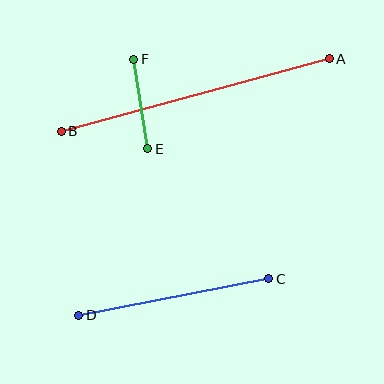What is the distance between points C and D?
The distance is approximately 194 pixels.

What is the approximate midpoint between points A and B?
The midpoint is at approximately (195, 95) pixels.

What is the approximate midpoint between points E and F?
The midpoint is at approximately (141, 104) pixels.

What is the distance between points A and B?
The distance is approximately 277 pixels.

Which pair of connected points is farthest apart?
Points A and B are farthest apart.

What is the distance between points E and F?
The distance is approximately 91 pixels.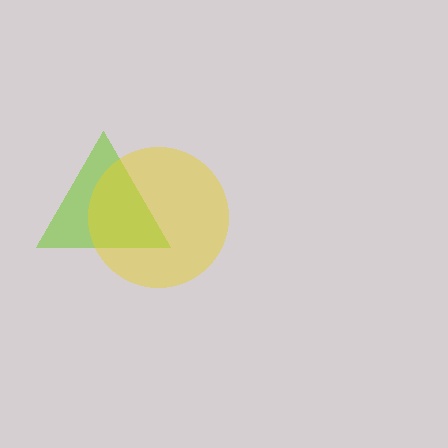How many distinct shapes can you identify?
There are 2 distinct shapes: a lime triangle, a yellow circle.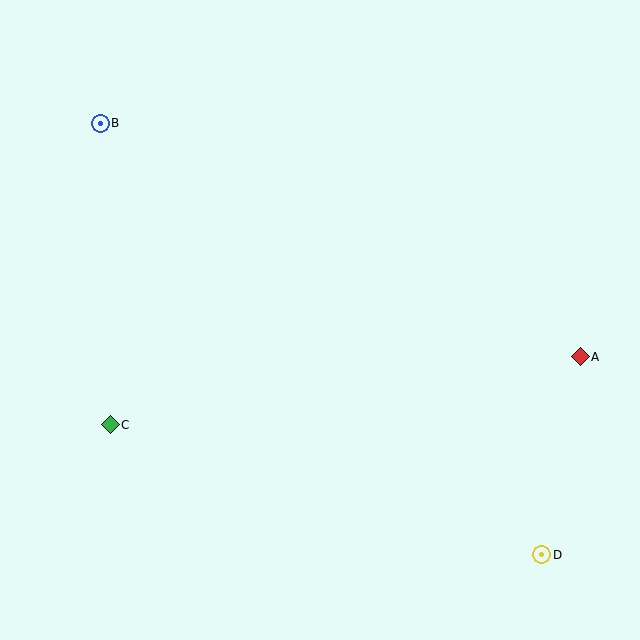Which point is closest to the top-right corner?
Point A is closest to the top-right corner.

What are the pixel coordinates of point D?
Point D is at (542, 555).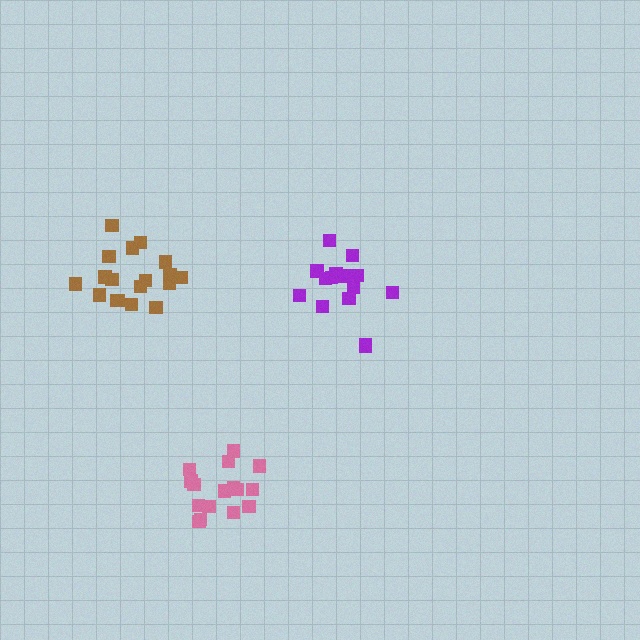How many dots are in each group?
Group 1: 16 dots, Group 2: 16 dots, Group 3: 18 dots (50 total).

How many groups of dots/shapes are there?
There are 3 groups.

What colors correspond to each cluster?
The clusters are colored: purple, pink, brown.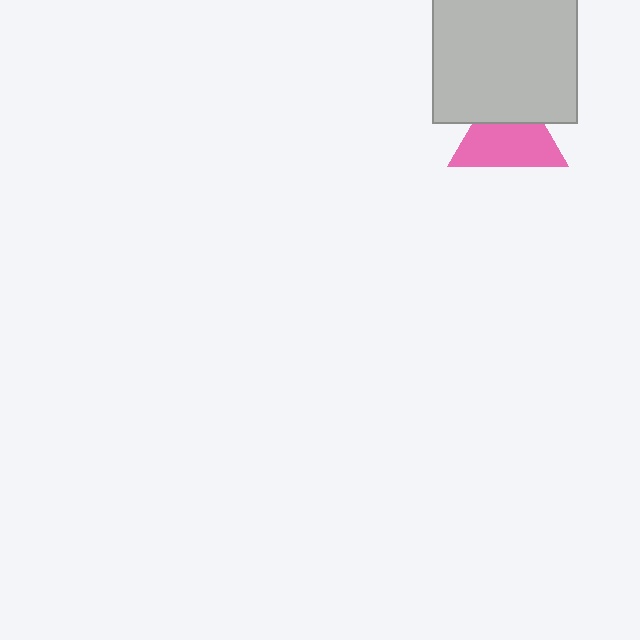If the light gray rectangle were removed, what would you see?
You would see the complete pink triangle.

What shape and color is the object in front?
The object in front is a light gray rectangle.